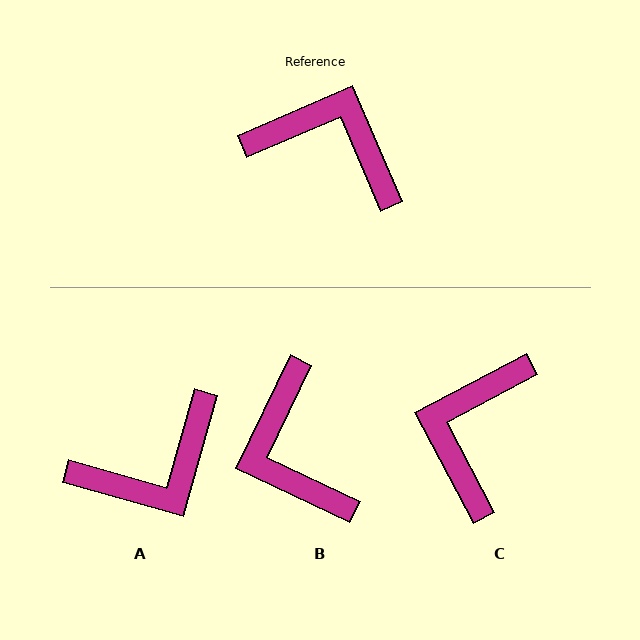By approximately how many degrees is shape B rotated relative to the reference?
Approximately 131 degrees counter-clockwise.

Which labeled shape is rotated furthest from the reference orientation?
B, about 131 degrees away.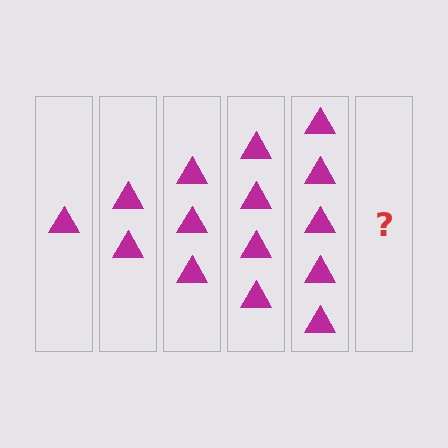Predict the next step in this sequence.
The next step is 6 triangles.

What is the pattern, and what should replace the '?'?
The pattern is that each step adds one more triangle. The '?' should be 6 triangles.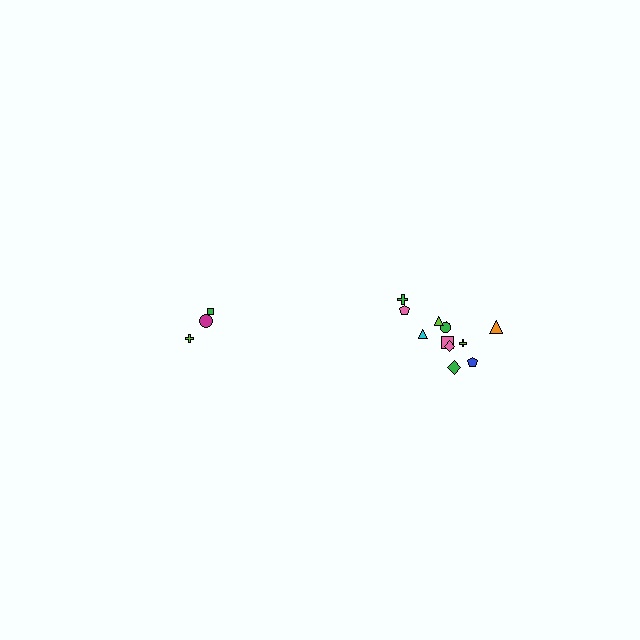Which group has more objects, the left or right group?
The right group.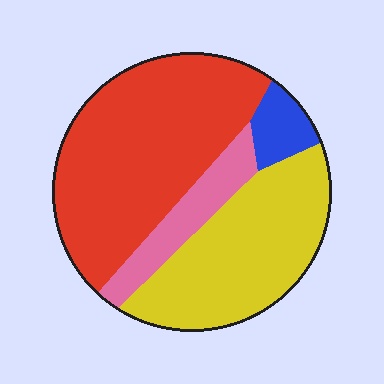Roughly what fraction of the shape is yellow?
Yellow covers about 35% of the shape.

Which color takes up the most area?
Red, at roughly 50%.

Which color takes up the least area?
Blue, at roughly 5%.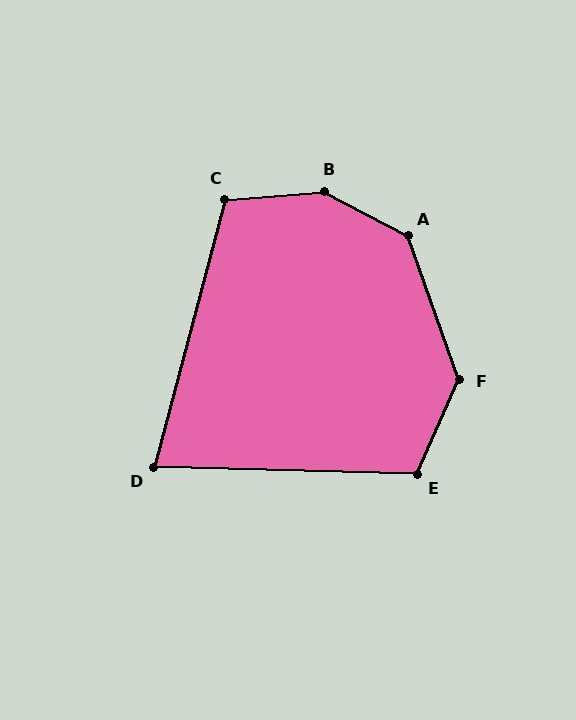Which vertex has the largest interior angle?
B, at approximately 147 degrees.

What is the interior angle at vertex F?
Approximately 136 degrees (obtuse).